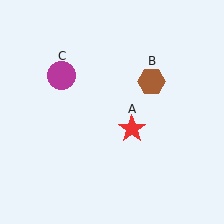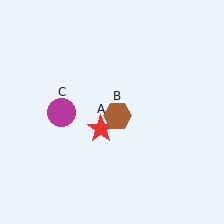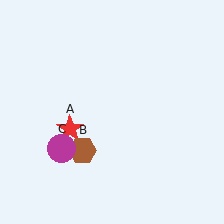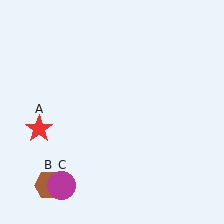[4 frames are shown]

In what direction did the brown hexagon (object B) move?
The brown hexagon (object B) moved down and to the left.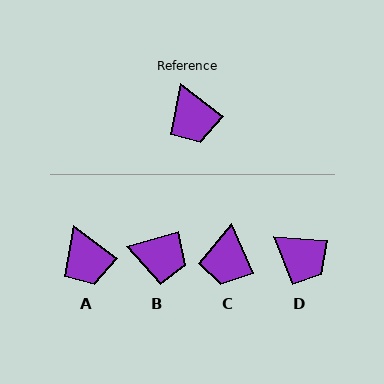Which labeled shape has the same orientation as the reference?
A.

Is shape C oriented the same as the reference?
No, it is off by about 30 degrees.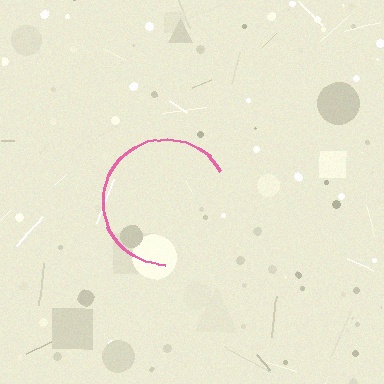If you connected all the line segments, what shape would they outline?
They would outline a circle.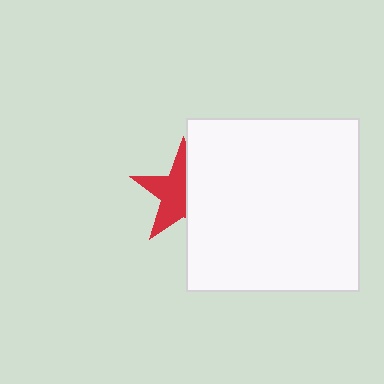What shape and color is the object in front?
The object in front is a white square.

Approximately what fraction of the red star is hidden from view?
Roughly 45% of the red star is hidden behind the white square.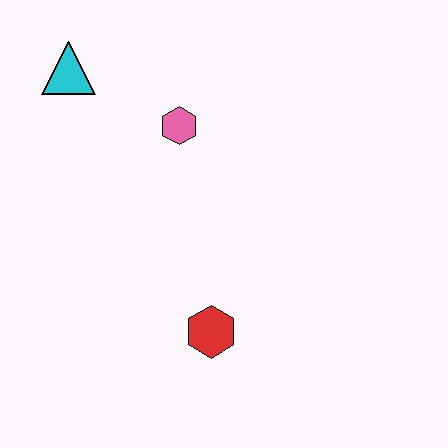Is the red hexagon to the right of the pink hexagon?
Yes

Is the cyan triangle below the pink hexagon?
No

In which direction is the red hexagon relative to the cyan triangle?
The red hexagon is below the cyan triangle.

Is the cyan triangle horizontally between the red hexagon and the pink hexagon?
No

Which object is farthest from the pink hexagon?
The red hexagon is farthest from the pink hexagon.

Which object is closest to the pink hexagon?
The cyan triangle is closest to the pink hexagon.